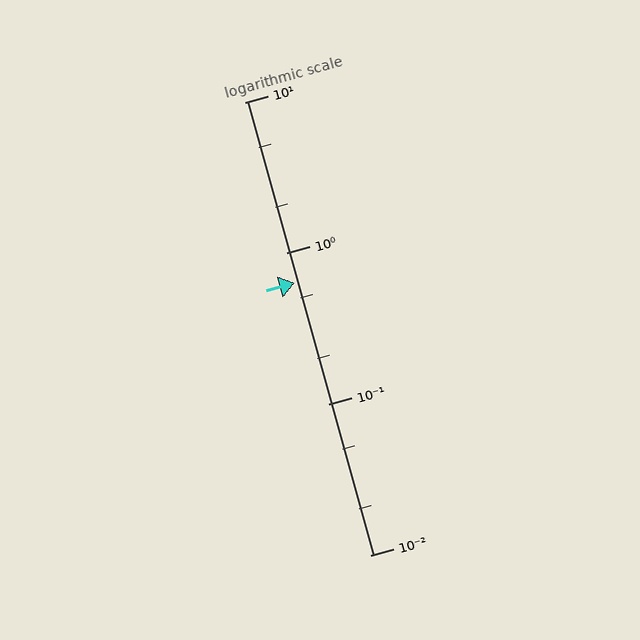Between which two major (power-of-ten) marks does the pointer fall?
The pointer is between 0.1 and 1.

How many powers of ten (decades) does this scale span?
The scale spans 3 decades, from 0.01 to 10.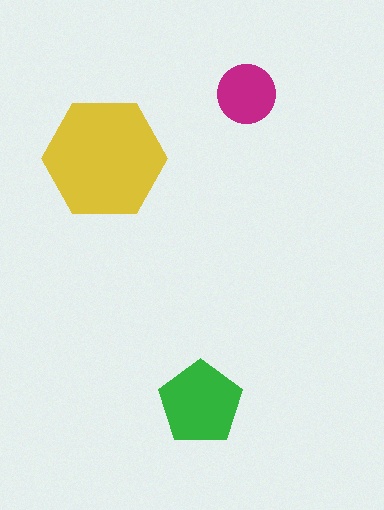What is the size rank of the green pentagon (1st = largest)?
2nd.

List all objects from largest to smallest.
The yellow hexagon, the green pentagon, the magenta circle.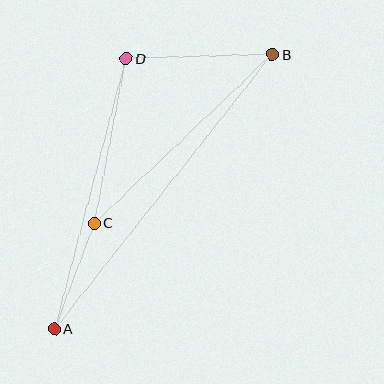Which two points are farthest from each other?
Points A and B are farthest from each other.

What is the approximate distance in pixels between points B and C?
The distance between B and C is approximately 246 pixels.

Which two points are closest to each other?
Points A and C are closest to each other.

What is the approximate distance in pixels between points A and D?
The distance between A and D is approximately 279 pixels.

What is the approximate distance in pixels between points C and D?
The distance between C and D is approximately 168 pixels.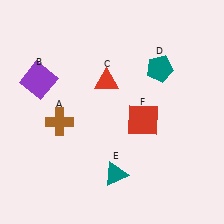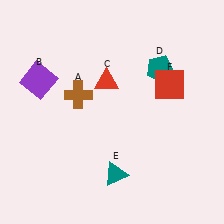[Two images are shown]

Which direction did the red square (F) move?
The red square (F) moved up.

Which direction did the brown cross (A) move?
The brown cross (A) moved up.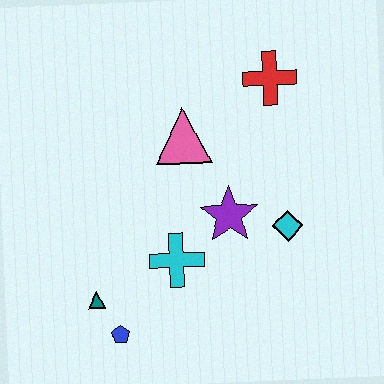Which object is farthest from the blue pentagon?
The red cross is farthest from the blue pentagon.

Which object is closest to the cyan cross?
The purple star is closest to the cyan cross.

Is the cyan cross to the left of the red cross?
Yes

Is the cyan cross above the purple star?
No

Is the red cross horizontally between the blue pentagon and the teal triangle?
No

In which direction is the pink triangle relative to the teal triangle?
The pink triangle is above the teal triangle.